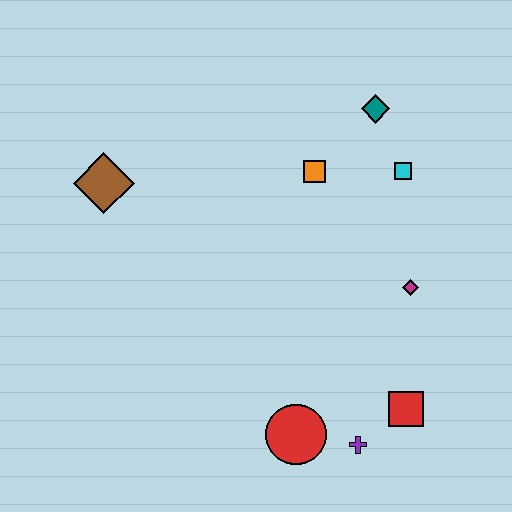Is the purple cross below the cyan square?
Yes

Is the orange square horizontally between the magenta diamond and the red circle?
Yes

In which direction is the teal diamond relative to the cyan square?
The teal diamond is above the cyan square.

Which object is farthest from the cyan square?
The brown diamond is farthest from the cyan square.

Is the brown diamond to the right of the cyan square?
No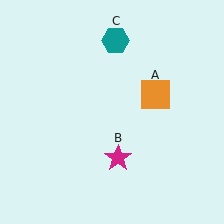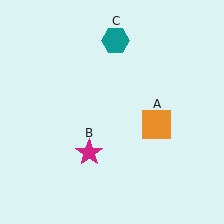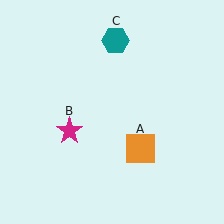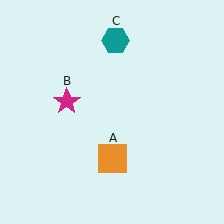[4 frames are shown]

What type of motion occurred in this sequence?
The orange square (object A), magenta star (object B) rotated clockwise around the center of the scene.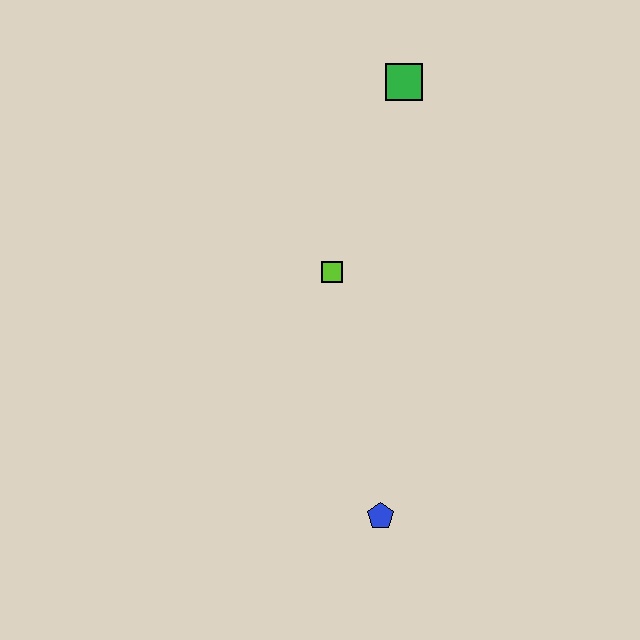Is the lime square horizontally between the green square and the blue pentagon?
No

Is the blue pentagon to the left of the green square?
Yes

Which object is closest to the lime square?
The green square is closest to the lime square.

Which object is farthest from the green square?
The blue pentagon is farthest from the green square.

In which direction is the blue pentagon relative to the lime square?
The blue pentagon is below the lime square.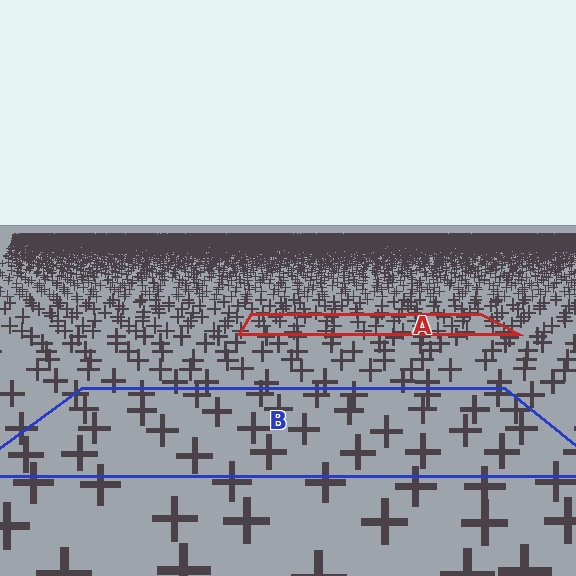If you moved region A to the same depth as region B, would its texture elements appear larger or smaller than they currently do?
They would appear larger. At a closer depth, the same texture elements are projected at a bigger on-screen size.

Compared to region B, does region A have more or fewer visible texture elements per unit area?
Region A has more texture elements per unit area — they are packed more densely because it is farther away.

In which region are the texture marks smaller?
The texture marks are smaller in region A, because it is farther away.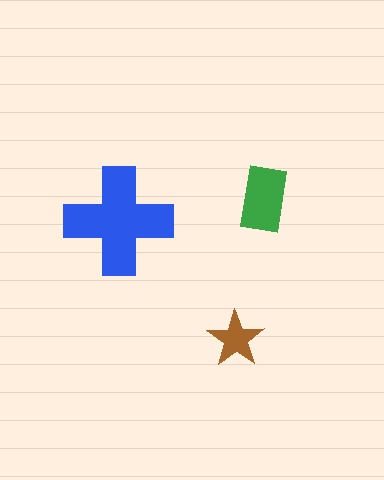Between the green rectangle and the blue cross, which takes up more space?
The blue cross.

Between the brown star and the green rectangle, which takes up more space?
The green rectangle.